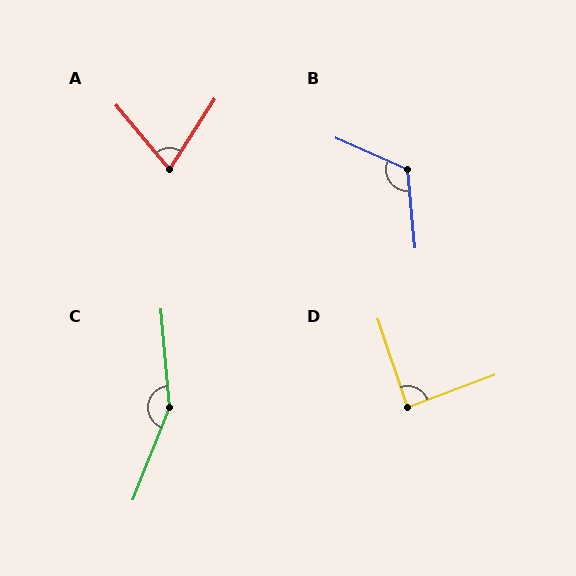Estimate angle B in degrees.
Approximately 119 degrees.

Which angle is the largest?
C, at approximately 154 degrees.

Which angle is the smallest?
A, at approximately 73 degrees.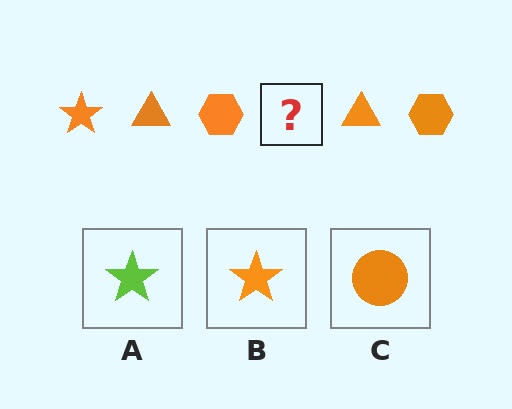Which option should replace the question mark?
Option B.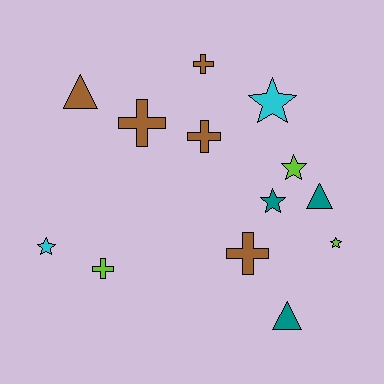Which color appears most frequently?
Brown, with 5 objects.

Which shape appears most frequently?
Star, with 5 objects.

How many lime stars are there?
There are 2 lime stars.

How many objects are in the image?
There are 13 objects.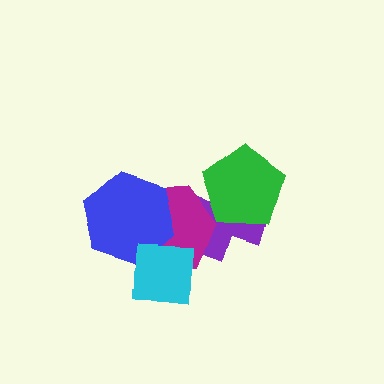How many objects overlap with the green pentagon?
1 object overlaps with the green pentagon.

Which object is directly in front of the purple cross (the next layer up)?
The magenta hexagon is directly in front of the purple cross.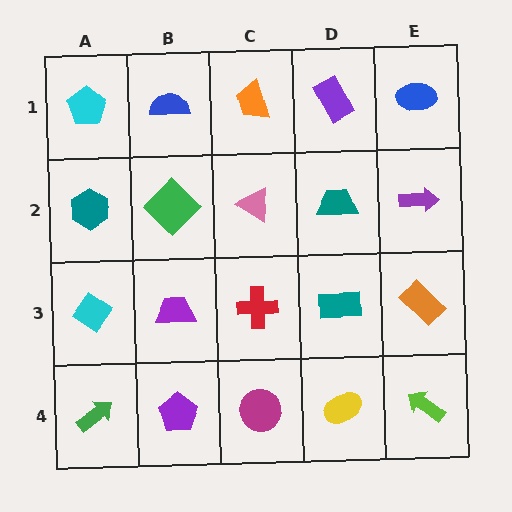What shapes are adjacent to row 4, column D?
A teal rectangle (row 3, column D), a magenta circle (row 4, column C), a lime arrow (row 4, column E).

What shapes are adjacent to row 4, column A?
A cyan diamond (row 3, column A), a purple pentagon (row 4, column B).